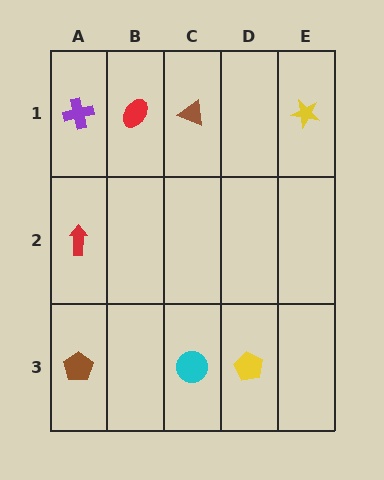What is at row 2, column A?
A red arrow.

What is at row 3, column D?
A yellow pentagon.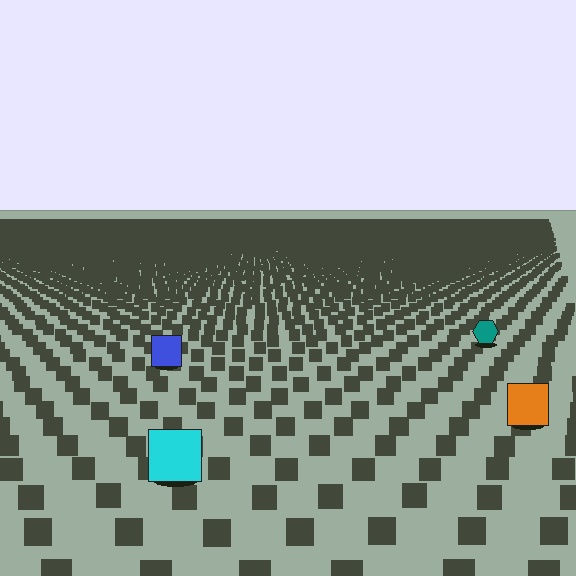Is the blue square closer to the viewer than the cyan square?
No. The cyan square is closer — you can tell from the texture gradient: the ground texture is coarser near it.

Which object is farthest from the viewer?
The teal hexagon is farthest from the viewer. It appears smaller and the ground texture around it is denser.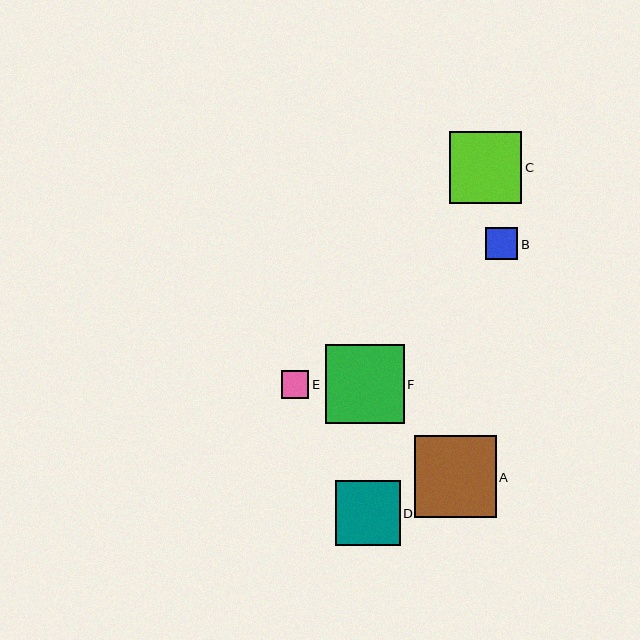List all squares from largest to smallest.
From largest to smallest: A, F, C, D, B, E.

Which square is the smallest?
Square E is the smallest with a size of approximately 27 pixels.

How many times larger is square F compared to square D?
Square F is approximately 1.2 times the size of square D.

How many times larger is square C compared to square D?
Square C is approximately 1.1 times the size of square D.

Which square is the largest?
Square A is the largest with a size of approximately 82 pixels.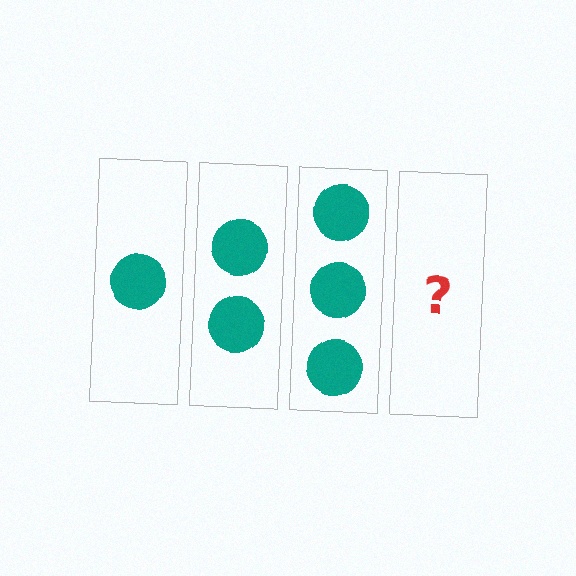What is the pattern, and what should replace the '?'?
The pattern is that each step adds one more circle. The '?' should be 4 circles.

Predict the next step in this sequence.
The next step is 4 circles.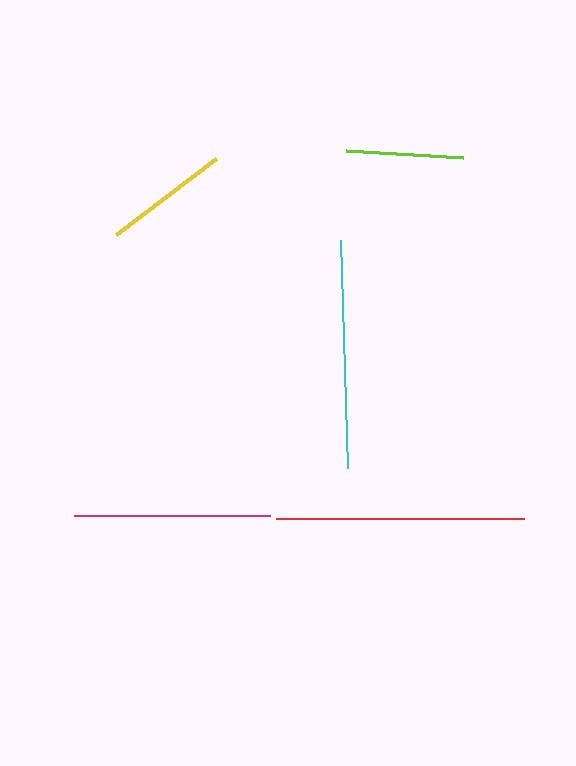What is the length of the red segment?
The red segment is approximately 249 pixels long.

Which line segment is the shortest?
The lime line is the shortest at approximately 117 pixels.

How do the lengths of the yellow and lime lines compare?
The yellow and lime lines are approximately the same length.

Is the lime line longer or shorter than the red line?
The red line is longer than the lime line.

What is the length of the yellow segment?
The yellow segment is approximately 126 pixels long.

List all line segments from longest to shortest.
From longest to shortest: red, cyan, magenta, yellow, lime.